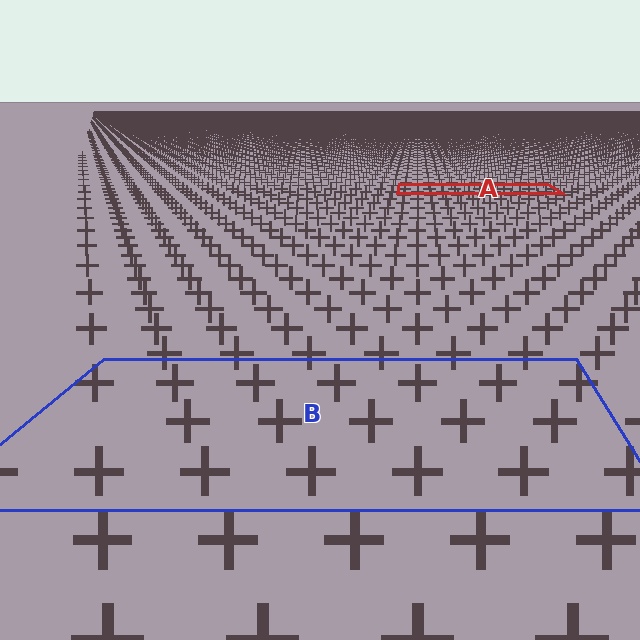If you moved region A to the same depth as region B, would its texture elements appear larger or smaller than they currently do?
They would appear larger. At a closer depth, the same texture elements are projected at a bigger on-screen size.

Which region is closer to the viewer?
Region B is closer. The texture elements there are larger and more spread out.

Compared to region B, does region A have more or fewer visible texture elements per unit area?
Region A has more texture elements per unit area — they are packed more densely because it is farther away.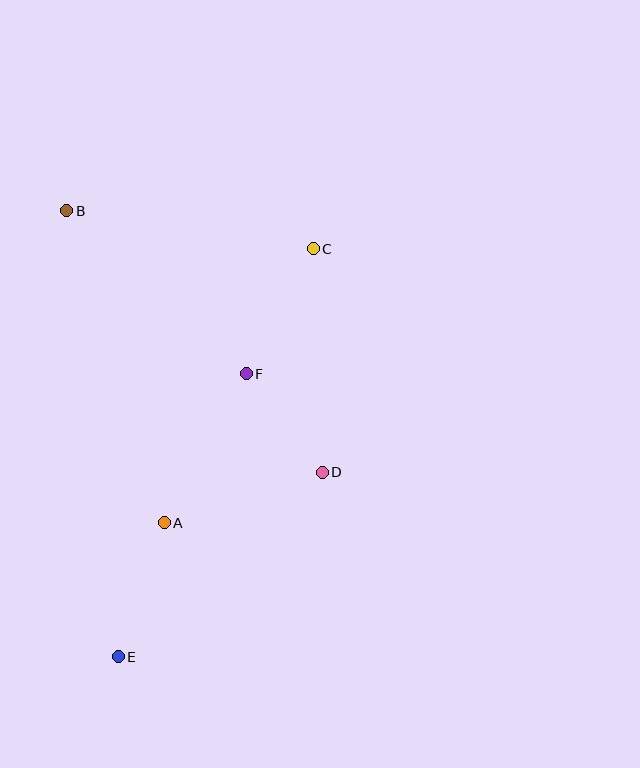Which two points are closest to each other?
Points D and F are closest to each other.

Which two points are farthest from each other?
Points C and E are farthest from each other.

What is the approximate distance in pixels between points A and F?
The distance between A and F is approximately 170 pixels.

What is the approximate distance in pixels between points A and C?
The distance between A and C is approximately 312 pixels.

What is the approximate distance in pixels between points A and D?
The distance between A and D is approximately 166 pixels.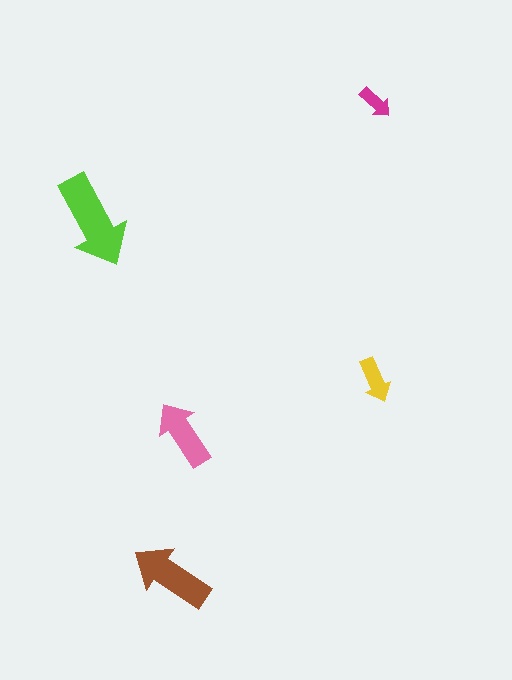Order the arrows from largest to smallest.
the lime one, the brown one, the pink one, the yellow one, the magenta one.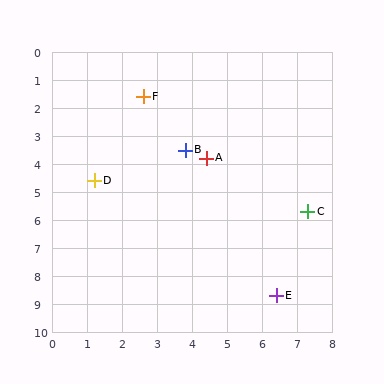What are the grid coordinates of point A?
Point A is at approximately (4.4, 3.8).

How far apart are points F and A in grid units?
Points F and A are about 2.8 grid units apart.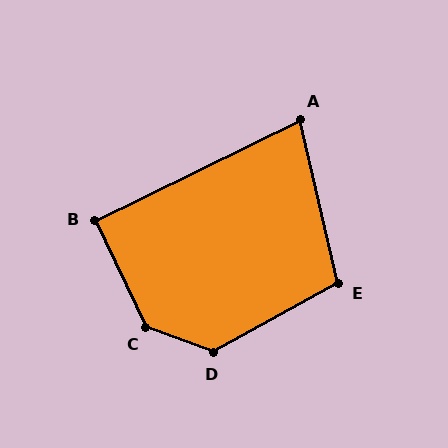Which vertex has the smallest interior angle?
A, at approximately 77 degrees.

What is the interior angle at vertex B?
Approximately 91 degrees (approximately right).